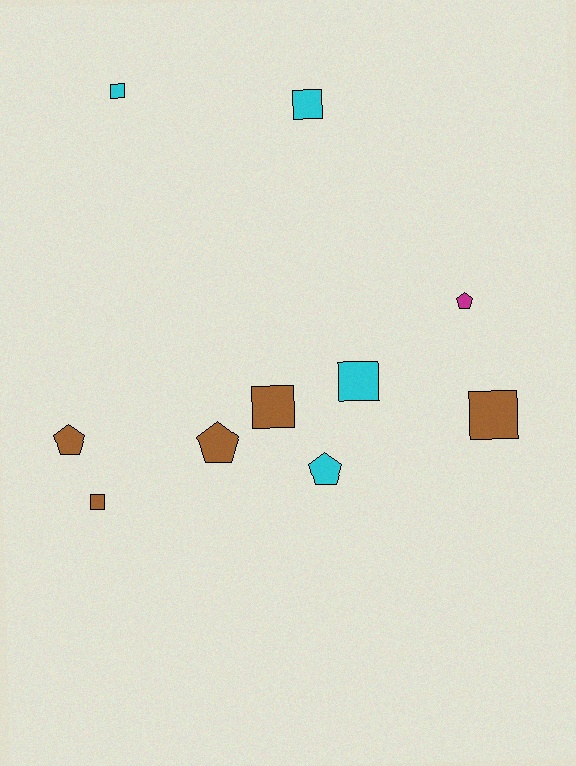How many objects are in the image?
There are 10 objects.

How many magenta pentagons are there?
There is 1 magenta pentagon.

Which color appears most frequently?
Brown, with 5 objects.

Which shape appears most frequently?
Square, with 6 objects.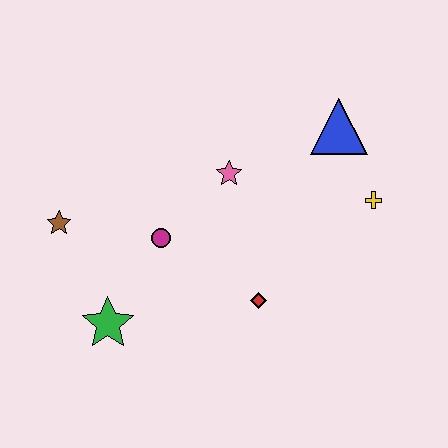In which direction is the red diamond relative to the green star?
The red diamond is to the right of the green star.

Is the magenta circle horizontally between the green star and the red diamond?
Yes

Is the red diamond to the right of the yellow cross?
No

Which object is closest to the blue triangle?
The yellow cross is closest to the blue triangle.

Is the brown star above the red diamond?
Yes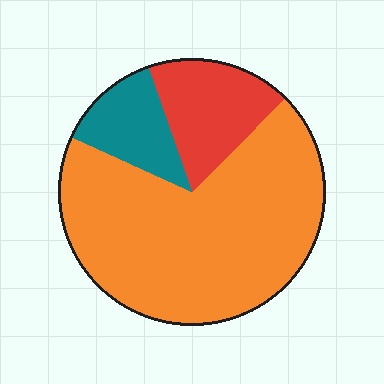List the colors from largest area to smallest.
From largest to smallest: orange, red, teal.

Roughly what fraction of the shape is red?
Red takes up about one sixth (1/6) of the shape.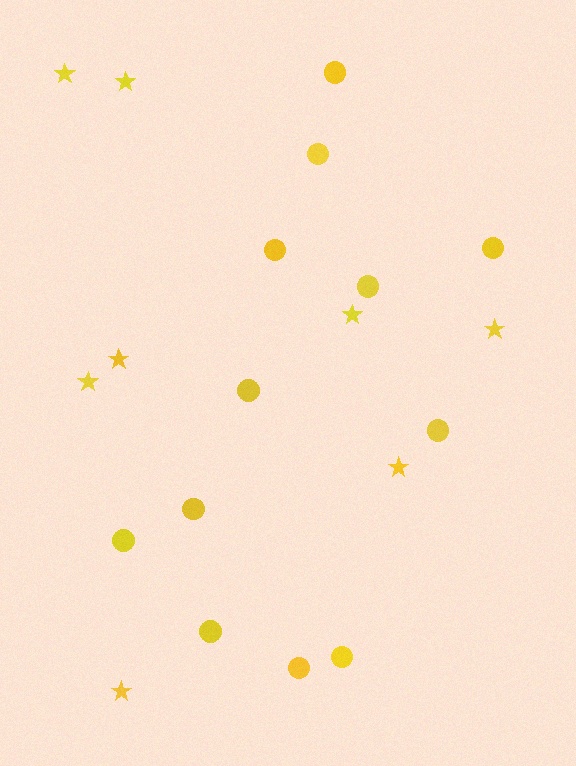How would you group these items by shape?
There are 2 groups: one group of circles (12) and one group of stars (8).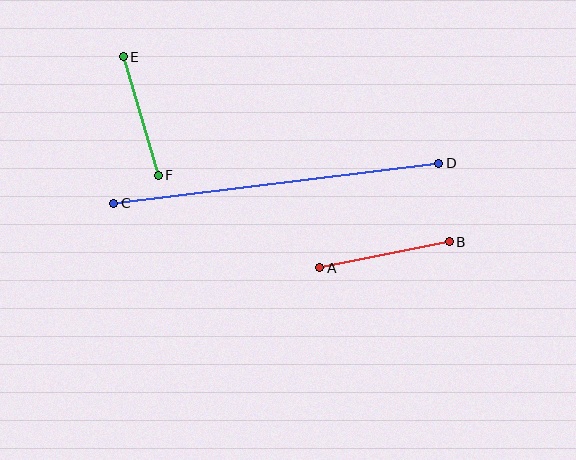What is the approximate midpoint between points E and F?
The midpoint is at approximately (141, 116) pixels.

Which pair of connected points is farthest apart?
Points C and D are farthest apart.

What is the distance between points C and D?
The distance is approximately 327 pixels.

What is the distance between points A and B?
The distance is approximately 132 pixels.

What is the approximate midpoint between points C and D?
The midpoint is at approximately (276, 183) pixels.